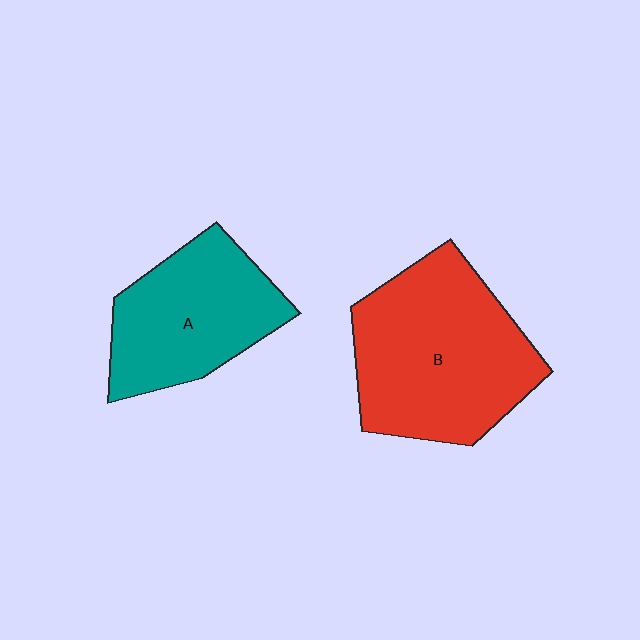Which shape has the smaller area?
Shape A (teal).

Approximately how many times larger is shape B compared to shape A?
Approximately 1.4 times.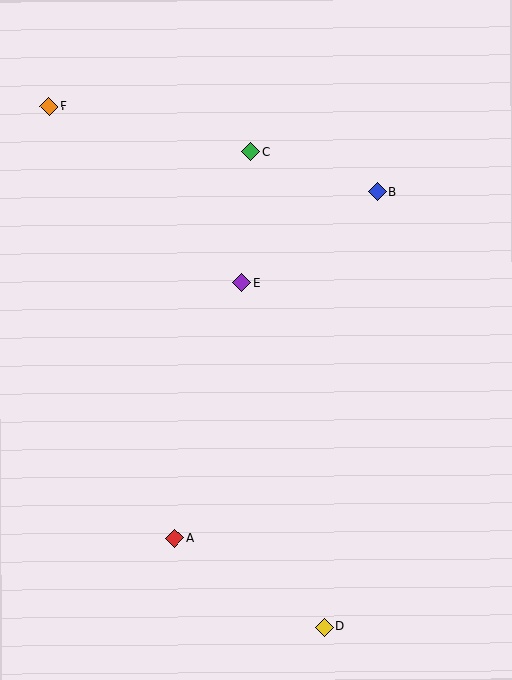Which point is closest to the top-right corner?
Point B is closest to the top-right corner.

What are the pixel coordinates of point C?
Point C is at (250, 152).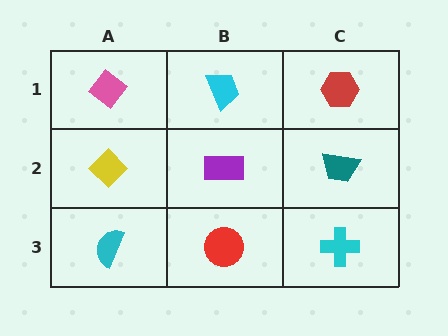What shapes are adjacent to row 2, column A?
A pink diamond (row 1, column A), a cyan semicircle (row 3, column A), a purple rectangle (row 2, column B).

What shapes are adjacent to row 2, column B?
A cyan trapezoid (row 1, column B), a red circle (row 3, column B), a yellow diamond (row 2, column A), a teal trapezoid (row 2, column C).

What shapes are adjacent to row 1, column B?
A purple rectangle (row 2, column B), a pink diamond (row 1, column A), a red hexagon (row 1, column C).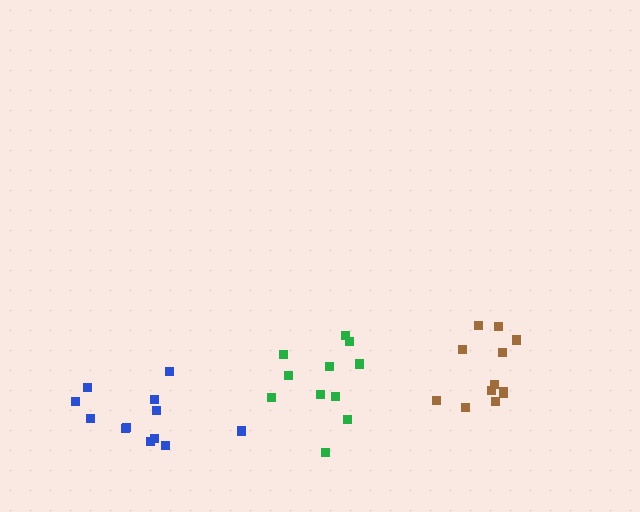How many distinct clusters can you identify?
There are 3 distinct clusters.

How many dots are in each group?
Group 1: 11 dots, Group 2: 12 dots, Group 3: 12 dots (35 total).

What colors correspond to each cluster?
The clusters are colored: green, brown, blue.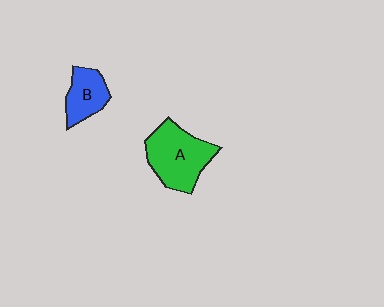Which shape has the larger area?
Shape A (green).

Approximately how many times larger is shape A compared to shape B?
Approximately 1.7 times.